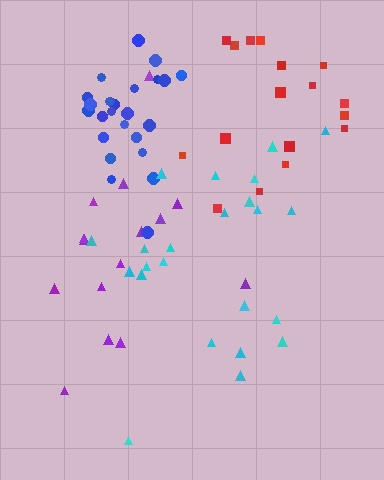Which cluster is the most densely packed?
Blue.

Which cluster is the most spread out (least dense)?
Purple.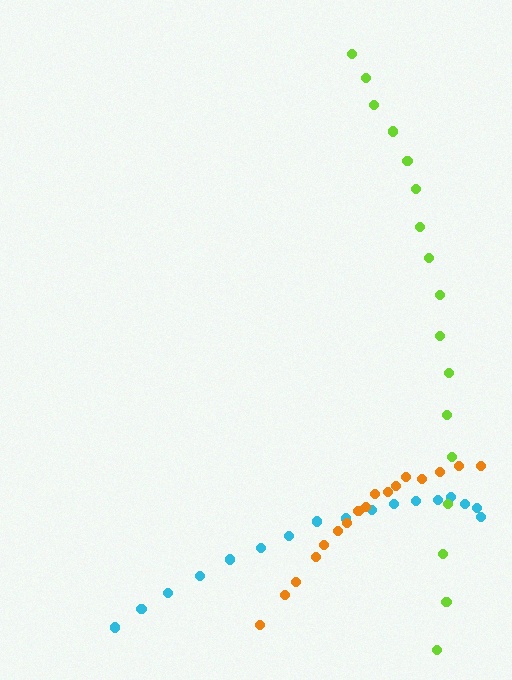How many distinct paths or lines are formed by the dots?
There are 3 distinct paths.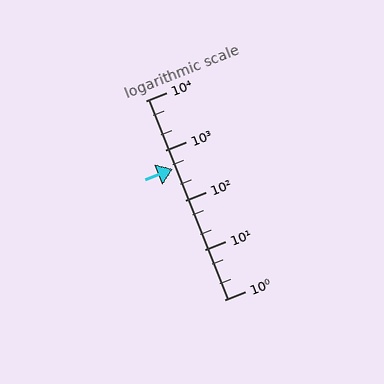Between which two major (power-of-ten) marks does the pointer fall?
The pointer is between 100 and 1000.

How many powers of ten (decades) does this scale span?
The scale spans 4 decades, from 1 to 10000.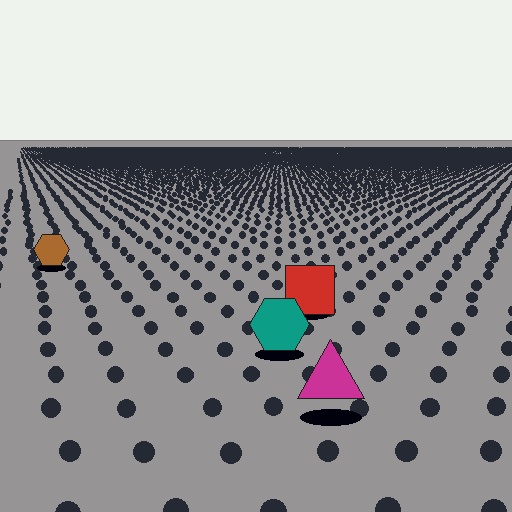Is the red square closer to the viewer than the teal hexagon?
No. The teal hexagon is closer — you can tell from the texture gradient: the ground texture is coarser near it.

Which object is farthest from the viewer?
The brown hexagon is farthest from the viewer. It appears smaller and the ground texture around it is denser.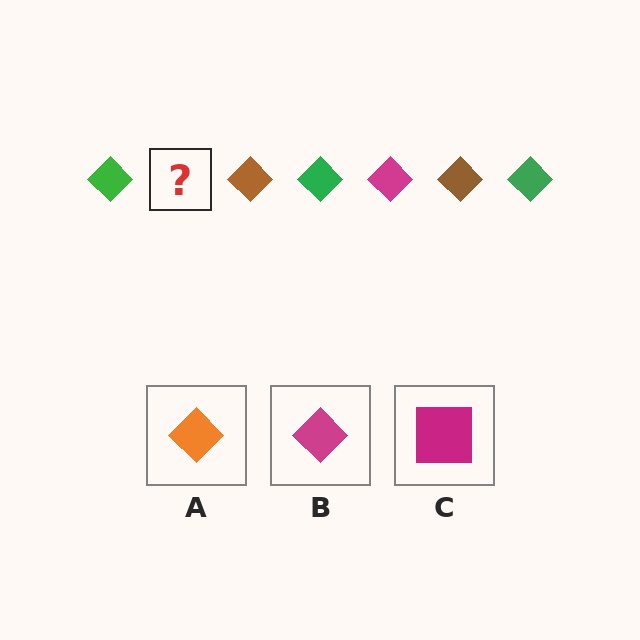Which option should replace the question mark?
Option B.